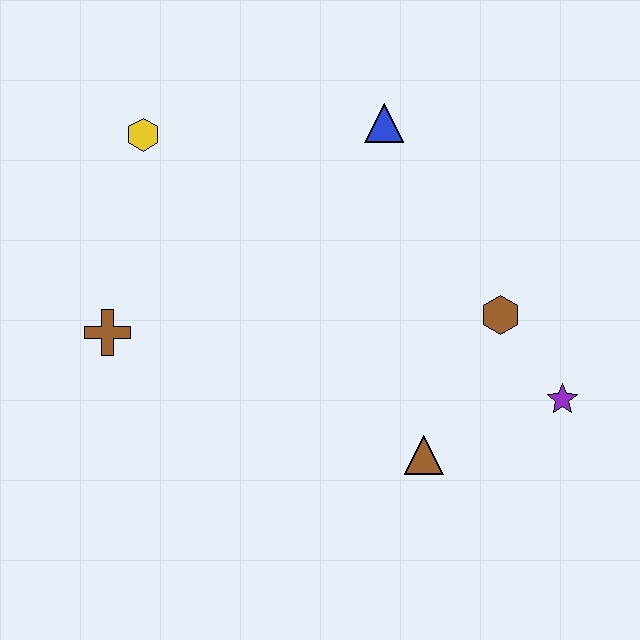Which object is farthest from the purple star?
The yellow hexagon is farthest from the purple star.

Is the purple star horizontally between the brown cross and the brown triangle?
No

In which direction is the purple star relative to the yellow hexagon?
The purple star is to the right of the yellow hexagon.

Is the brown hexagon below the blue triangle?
Yes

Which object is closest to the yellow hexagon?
The brown cross is closest to the yellow hexagon.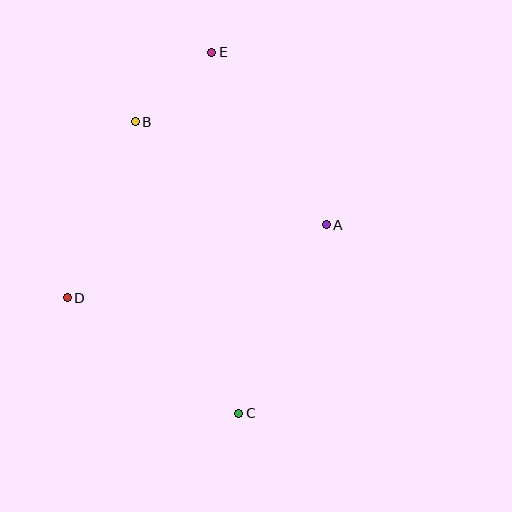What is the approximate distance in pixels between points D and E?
The distance between D and E is approximately 285 pixels.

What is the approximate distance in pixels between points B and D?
The distance between B and D is approximately 189 pixels.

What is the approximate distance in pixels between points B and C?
The distance between B and C is approximately 310 pixels.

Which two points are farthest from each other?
Points C and E are farthest from each other.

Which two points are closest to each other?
Points B and E are closest to each other.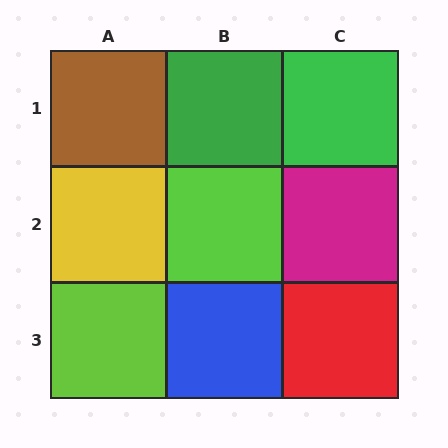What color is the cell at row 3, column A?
Lime.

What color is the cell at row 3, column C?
Red.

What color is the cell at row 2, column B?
Lime.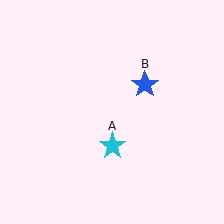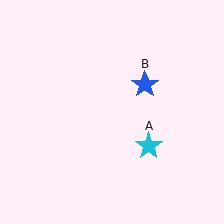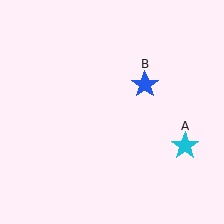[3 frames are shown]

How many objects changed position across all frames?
1 object changed position: cyan star (object A).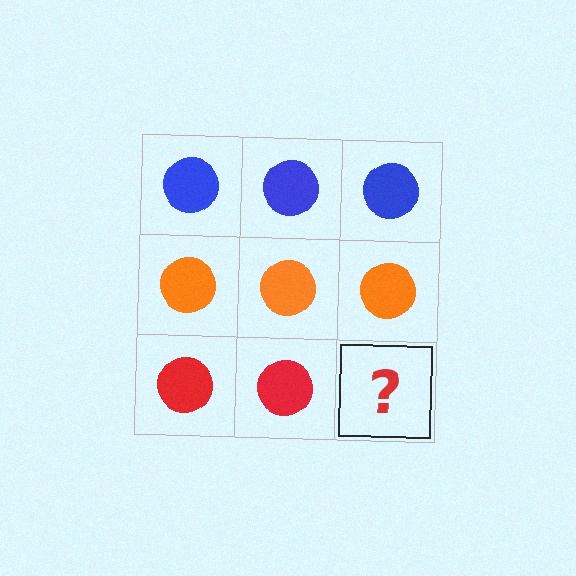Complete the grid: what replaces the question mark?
The question mark should be replaced with a red circle.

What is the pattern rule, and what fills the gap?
The rule is that each row has a consistent color. The gap should be filled with a red circle.